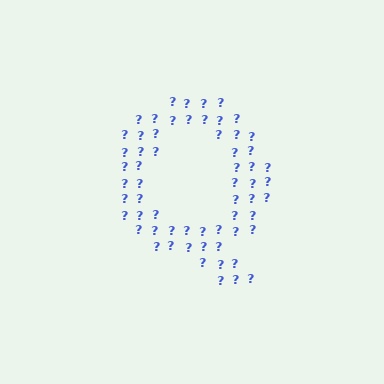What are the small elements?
The small elements are question marks.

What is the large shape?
The large shape is the letter Q.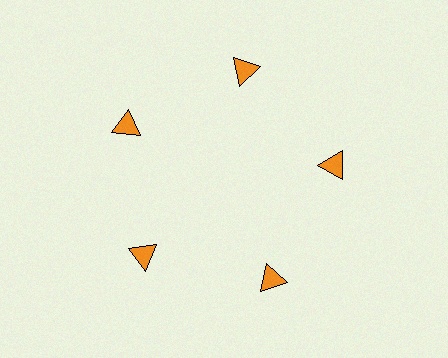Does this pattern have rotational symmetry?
Yes, this pattern has 5-fold rotational symmetry. It looks the same after rotating 72 degrees around the center.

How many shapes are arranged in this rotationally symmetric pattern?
There are 5 shapes, arranged in 5 groups of 1.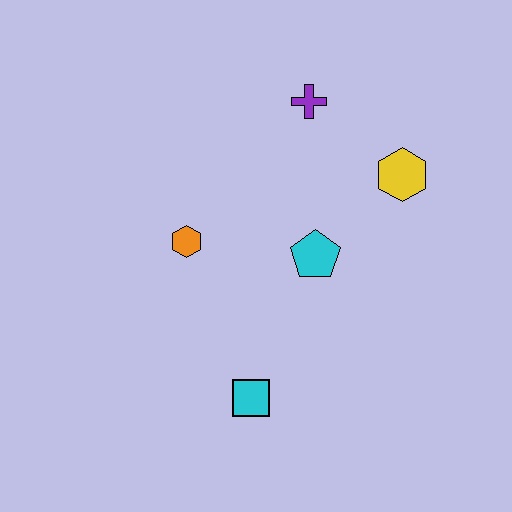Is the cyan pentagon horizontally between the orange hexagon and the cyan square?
No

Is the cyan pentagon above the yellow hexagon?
No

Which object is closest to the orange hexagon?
The cyan pentagon is closest to the orange hexagon.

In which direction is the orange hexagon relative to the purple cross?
The orange hexagon is below the purple cross.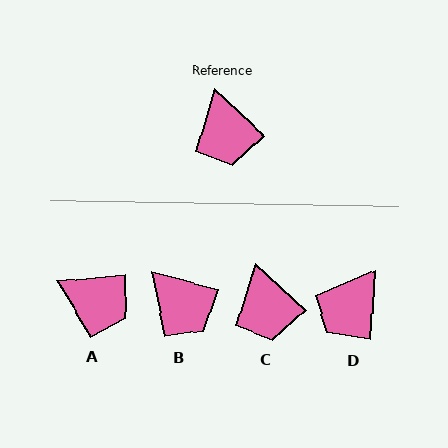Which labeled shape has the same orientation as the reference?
C.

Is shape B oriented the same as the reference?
No, it is off by about 29 degrees.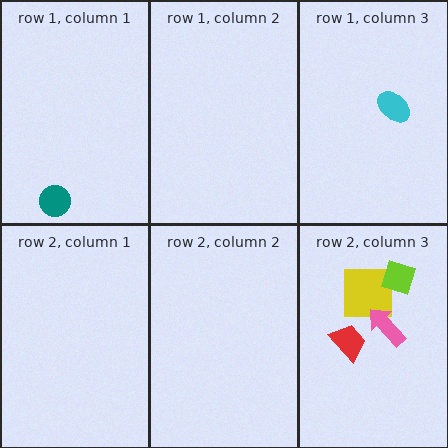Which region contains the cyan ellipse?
The row 1, column 3 region.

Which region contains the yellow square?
The row 2, column 3 region.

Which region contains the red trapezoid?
The row 2, column 3 region.